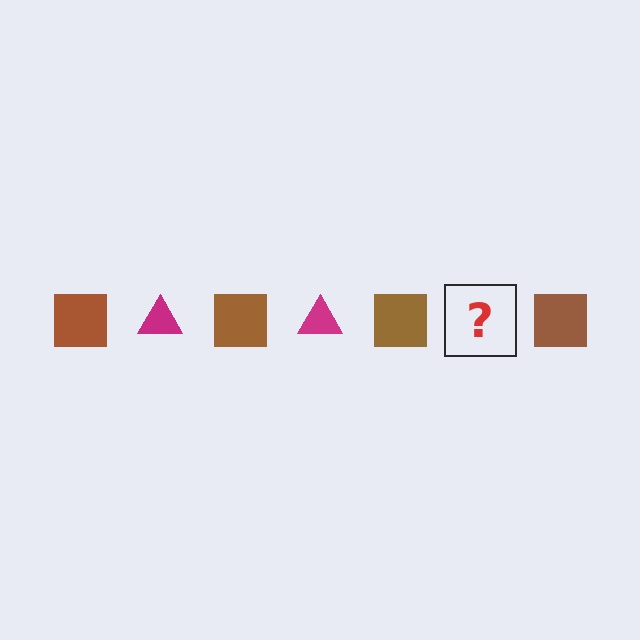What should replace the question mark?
The question mark should be replaced with a magenta triangle.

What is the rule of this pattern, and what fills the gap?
The rule is that the pattern alternates between brown square and magenta triangle. The gap should be filled with a magenta triangle.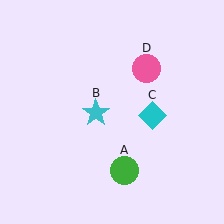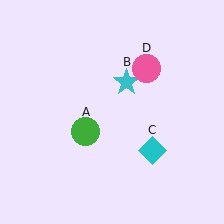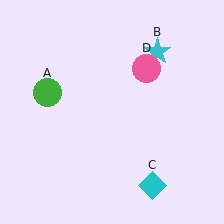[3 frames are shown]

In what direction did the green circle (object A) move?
The green circle (object A) moved up and to the left.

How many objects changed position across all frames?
3 objects changed position: green circle (object A), cyan star (object B), cyan diamond (object C).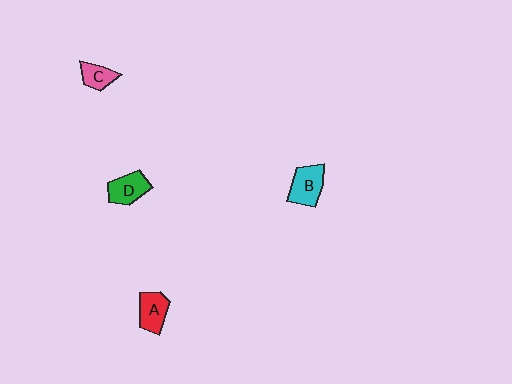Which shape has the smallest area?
Shape C (pink).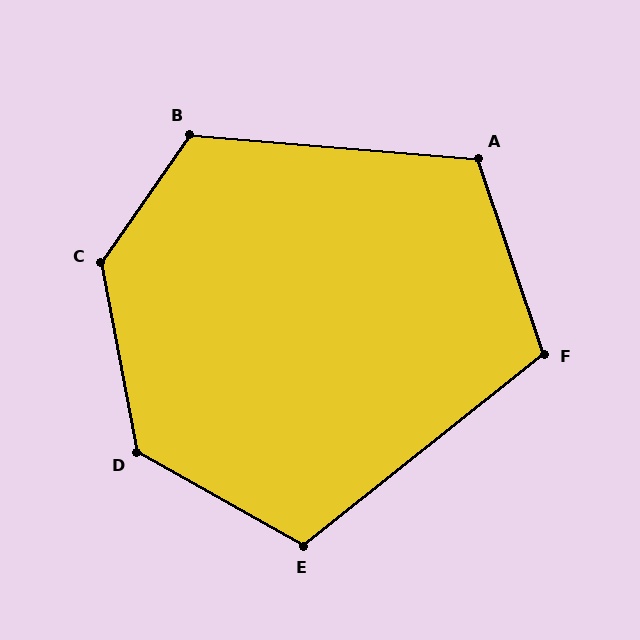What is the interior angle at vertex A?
Approximately 113 degrees (obtuse).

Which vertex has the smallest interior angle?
F, at approximately 110 degrees.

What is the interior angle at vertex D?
Approximately 130 degrees (obtuse).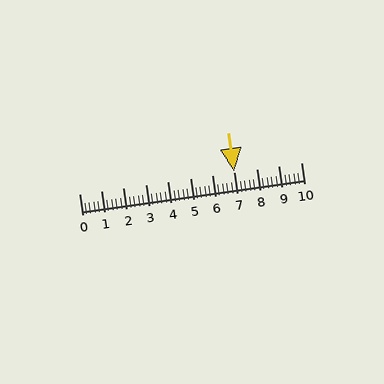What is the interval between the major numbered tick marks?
The major tick marks are spaced 1 units apart.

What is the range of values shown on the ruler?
The ruler shows values from 0 to 10.